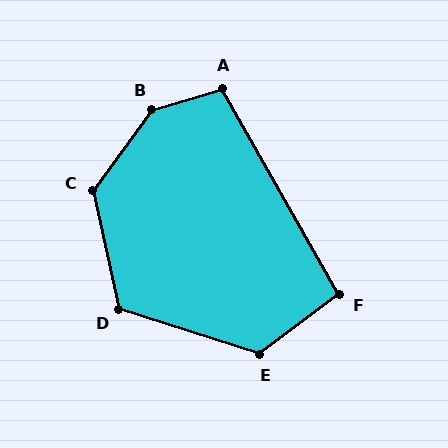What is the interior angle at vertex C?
Approximately 131 degrees (obtuse).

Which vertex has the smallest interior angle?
F, at approximately 97 degrees.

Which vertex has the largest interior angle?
B, at approximately 142 degrees.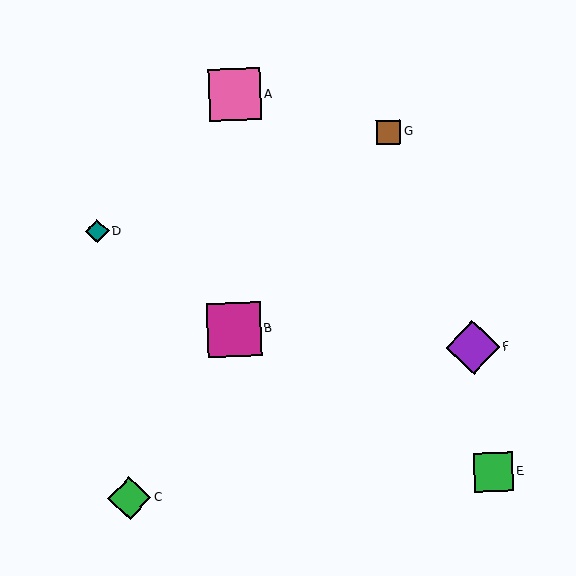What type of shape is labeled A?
Shape A is a pink square.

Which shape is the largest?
The magenta square (labeled B) is the largest.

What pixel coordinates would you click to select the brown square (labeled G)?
Click at (389, 132) to select the brown square G.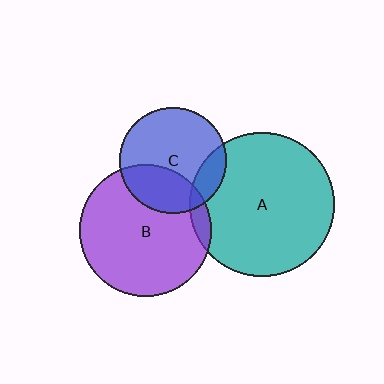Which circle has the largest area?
Circle A (teal).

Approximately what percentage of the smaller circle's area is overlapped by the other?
Approximately 15%.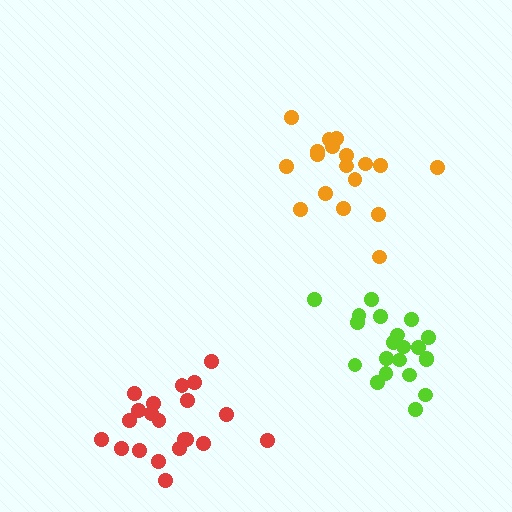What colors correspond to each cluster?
The clusters are colored: lime, red, orange.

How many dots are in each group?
Group 1: 21 dots, Group 2: 21 dots, Group 3: 18 dots (60 total).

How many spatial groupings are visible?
There are 3 spatial groupings.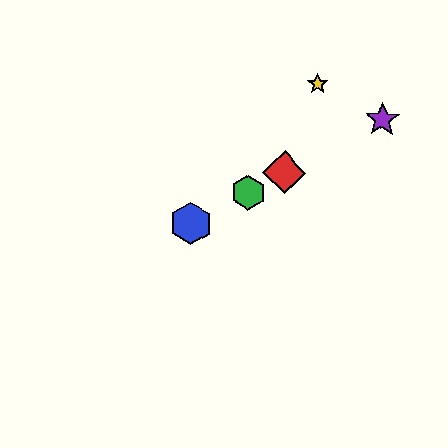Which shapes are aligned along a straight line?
The red diamond, the blue hexagon, the green hexagon, the purple star are aligned along a straight line.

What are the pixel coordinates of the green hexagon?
The green hexagon is at (248, 192).